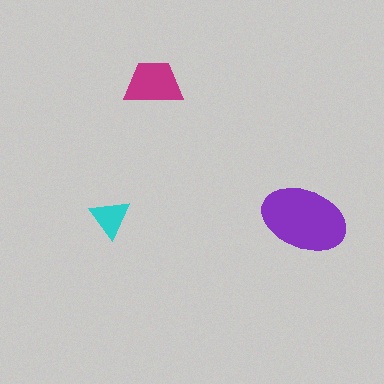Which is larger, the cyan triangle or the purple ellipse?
The purple ellipse.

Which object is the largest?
The purple ellipse.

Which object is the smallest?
The cyan triangle.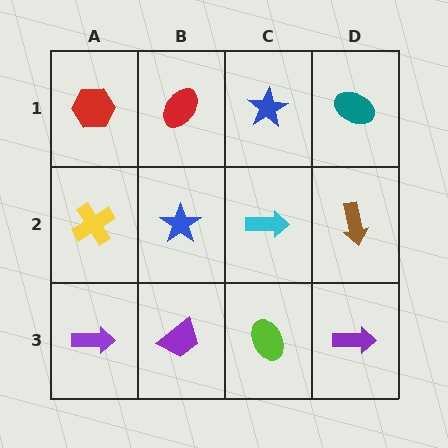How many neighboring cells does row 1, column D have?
2.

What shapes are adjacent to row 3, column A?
A yellow cross (row 2, column A), a purple trapezoid (row 3, column B).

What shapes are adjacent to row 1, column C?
A cyan arrow (row 2, column C), a red ellipse (row 1, column B), a teal ellipse (row 1, column D).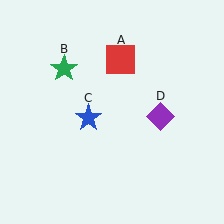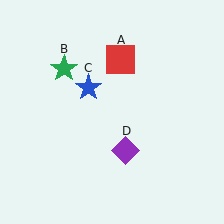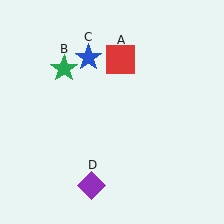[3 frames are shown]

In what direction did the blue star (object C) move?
The blue star (object C) moved up.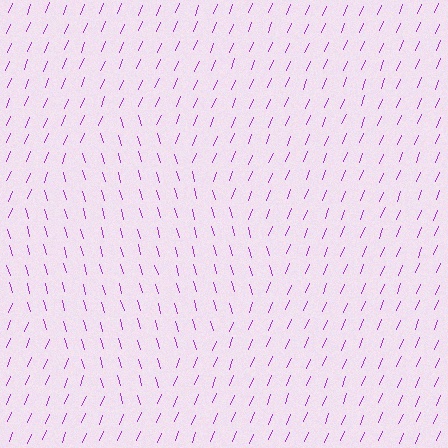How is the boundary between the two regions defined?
The boundary is defined purely by a change in line orientation (approximately 38 degrees difference). All lines are the same color and thickness.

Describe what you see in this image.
The image is filled with small purple line segments. A diamond region in the image has lines oriented differently from the surrounding lines, creating a visible texture boundary.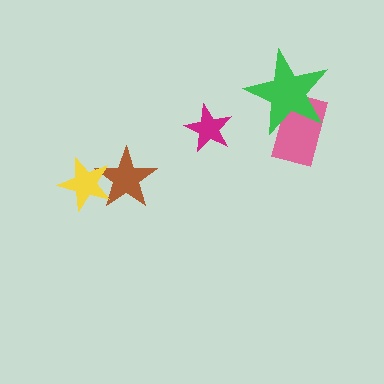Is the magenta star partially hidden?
No, no other shape covers it.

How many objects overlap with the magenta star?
0 objects overlap with the magenta star.